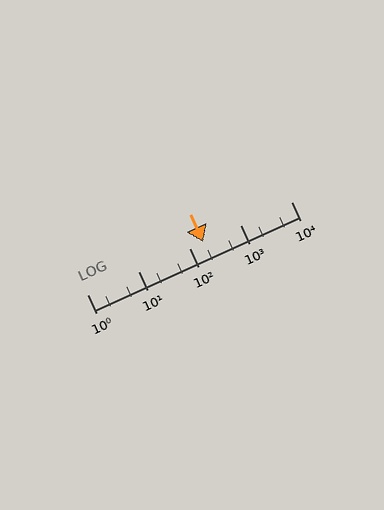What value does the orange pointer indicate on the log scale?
The pointer indicates approximately 190.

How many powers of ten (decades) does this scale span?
The scale spans 4 decades, from 1 to 10000.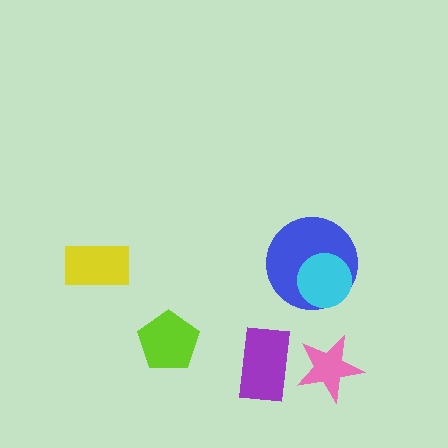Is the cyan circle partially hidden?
No, no other shape covers it.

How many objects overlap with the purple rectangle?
0 objects overlap with the purple rectangle.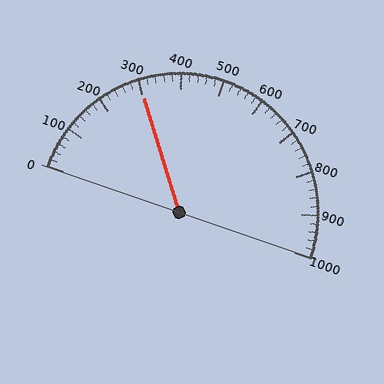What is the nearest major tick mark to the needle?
The nearest major tick mark is 300.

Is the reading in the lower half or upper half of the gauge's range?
The reading is in the lower half of the range (0 to 1000).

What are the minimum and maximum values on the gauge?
The gauge ranges from 0 to 1000.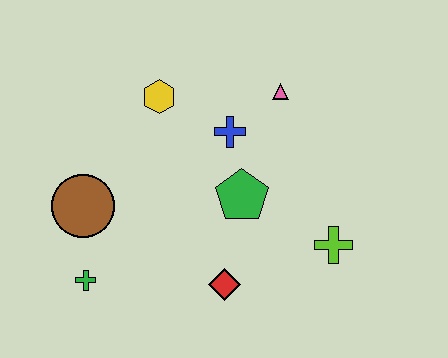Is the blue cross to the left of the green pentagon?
Yes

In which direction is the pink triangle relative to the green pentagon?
The pink triangle is above the green pentagon.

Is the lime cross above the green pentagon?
No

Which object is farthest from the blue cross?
The green cross is farthest from the blue cross.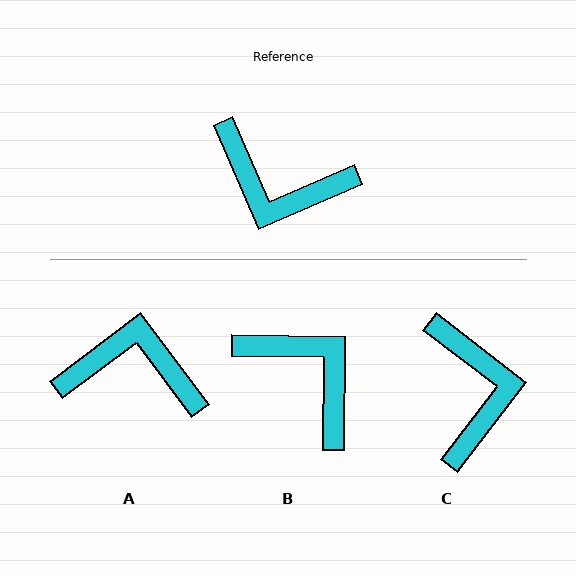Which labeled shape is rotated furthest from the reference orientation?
A, about 167 degrees away.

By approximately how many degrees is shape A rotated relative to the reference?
Approximately 167 degrees clockwise.